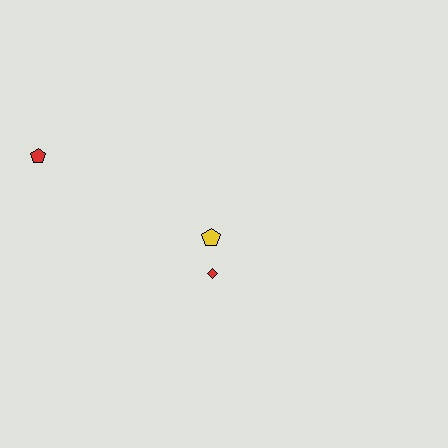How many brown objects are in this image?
There are no brown objects.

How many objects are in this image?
There are 3 objects.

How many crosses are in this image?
There are no crosses.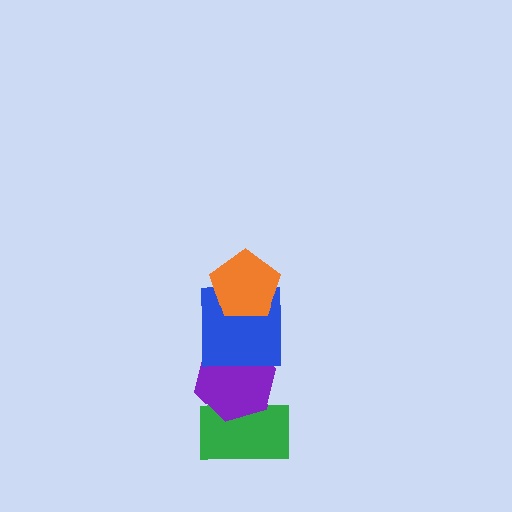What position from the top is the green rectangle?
The green rectangle is 4th from the top.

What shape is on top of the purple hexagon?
The blue square is on top of the purple hexagon.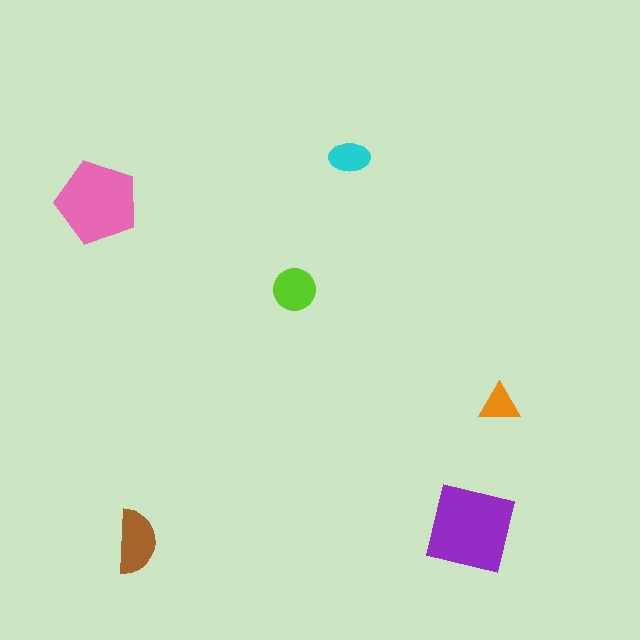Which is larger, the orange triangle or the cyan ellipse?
The cyan ellipse.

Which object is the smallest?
The orange triangle.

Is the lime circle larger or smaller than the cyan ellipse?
Larger.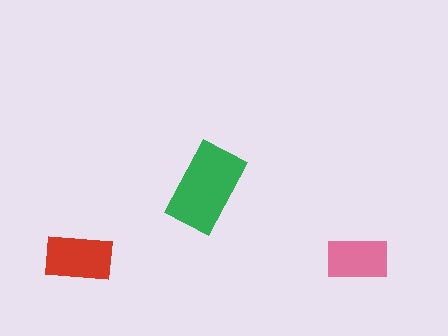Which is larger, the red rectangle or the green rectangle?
The green one.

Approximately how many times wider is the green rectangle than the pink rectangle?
About 1.5 times wider.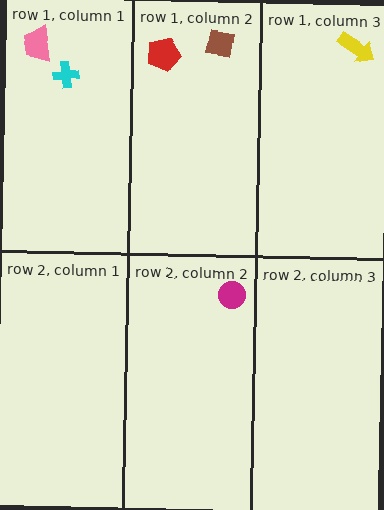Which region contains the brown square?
The row 1, column 2 region.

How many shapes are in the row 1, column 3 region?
1.